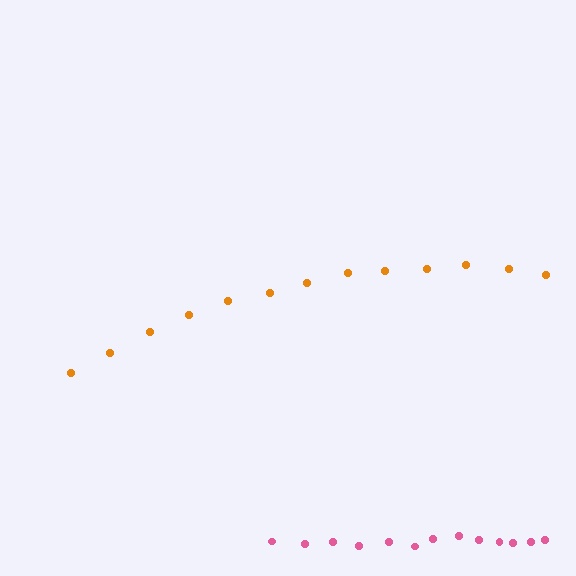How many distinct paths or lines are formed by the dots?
There are 2 distinct paths.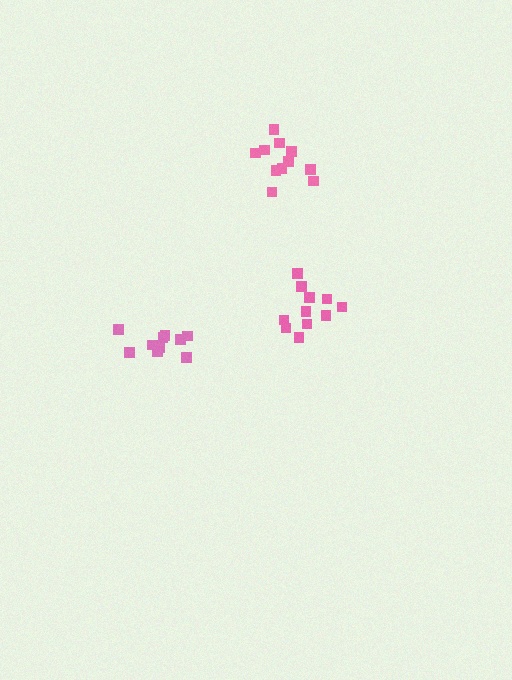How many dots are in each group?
Group 1: 11 dots, Group 2: 10 dots, Group 3: 11 dots (32 total).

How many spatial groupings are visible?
There are 3 spatial groupings.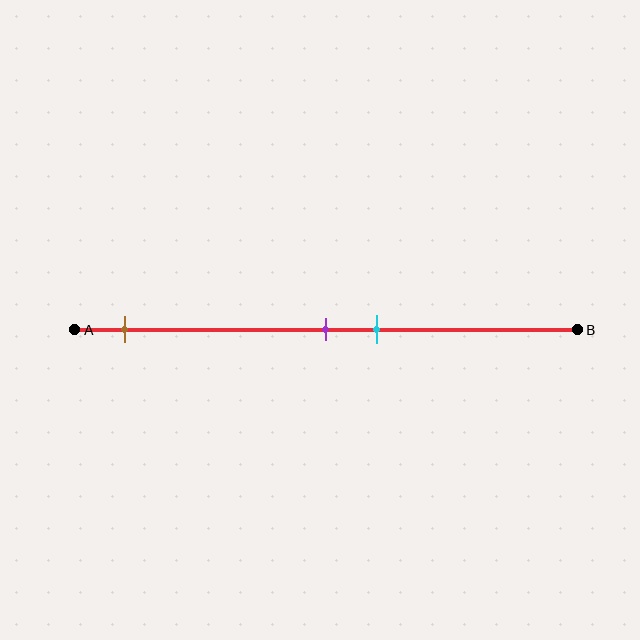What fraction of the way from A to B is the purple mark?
The purple mark is approximately 50% (0.5) of the way from A to B.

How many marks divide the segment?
There are 3 marks dividing the segment.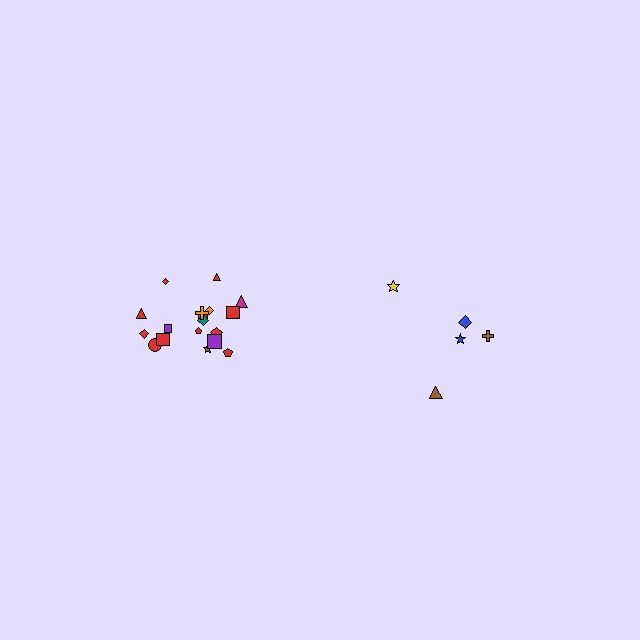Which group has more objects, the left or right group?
The left group.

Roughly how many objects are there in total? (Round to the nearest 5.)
Roughly 25 objects in total.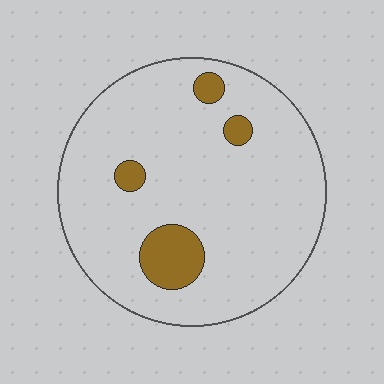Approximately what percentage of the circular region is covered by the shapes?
Approximately 10%.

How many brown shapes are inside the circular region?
4.